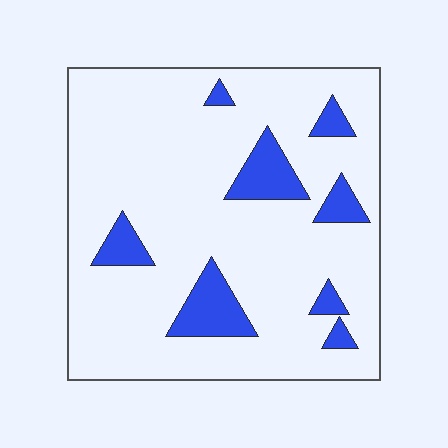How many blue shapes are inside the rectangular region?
8.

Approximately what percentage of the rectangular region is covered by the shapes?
Approximately 15%.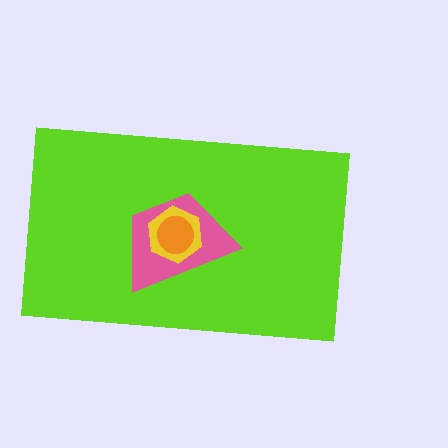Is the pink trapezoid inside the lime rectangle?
Yes.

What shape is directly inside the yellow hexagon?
The orange circle.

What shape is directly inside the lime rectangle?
The pink trapezoid.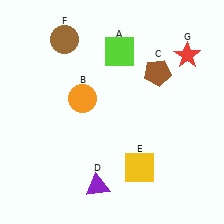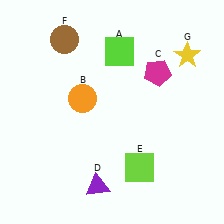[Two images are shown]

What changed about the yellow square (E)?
In Image 1, E is yellow. In Image 2, it changed to lime.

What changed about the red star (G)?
In Image 1, G is red. In Image 2, it changed to yellow.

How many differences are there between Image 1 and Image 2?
There are 3 differences between the two images.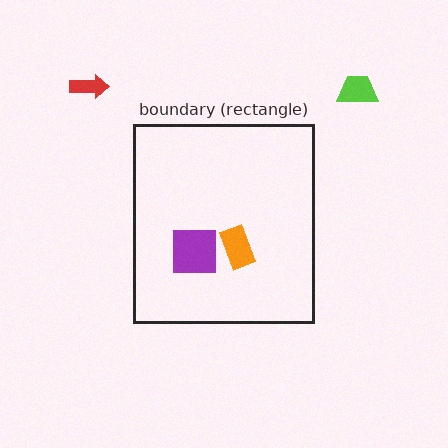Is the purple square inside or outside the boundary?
Inside.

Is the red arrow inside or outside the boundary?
Outside.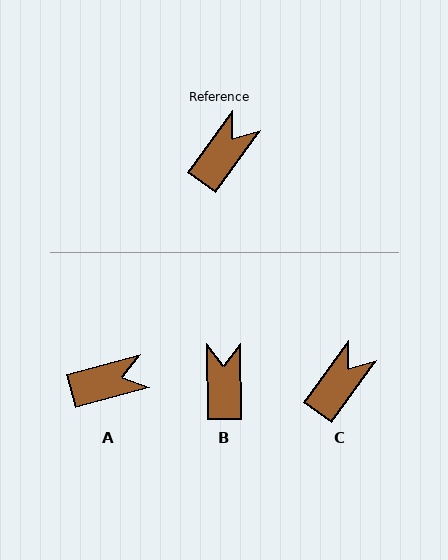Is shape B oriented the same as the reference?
No, it is off by about 36 degrees.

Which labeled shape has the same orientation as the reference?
C.